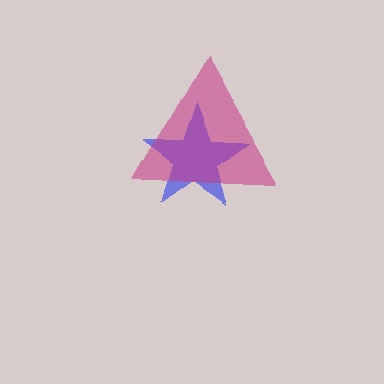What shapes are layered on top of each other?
The layered shapes are: a blue star, a magenta triangle.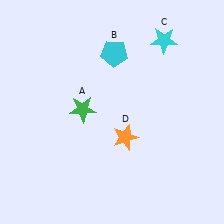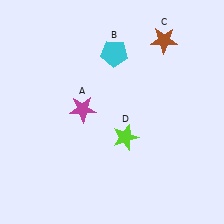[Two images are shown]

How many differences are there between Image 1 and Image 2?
There are 3 differences between the two images.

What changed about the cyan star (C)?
In Image 1, C is cyan. In Image 2, it changed to brown.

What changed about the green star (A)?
In Image 1, A is green. In Image 2, it changed to magenta.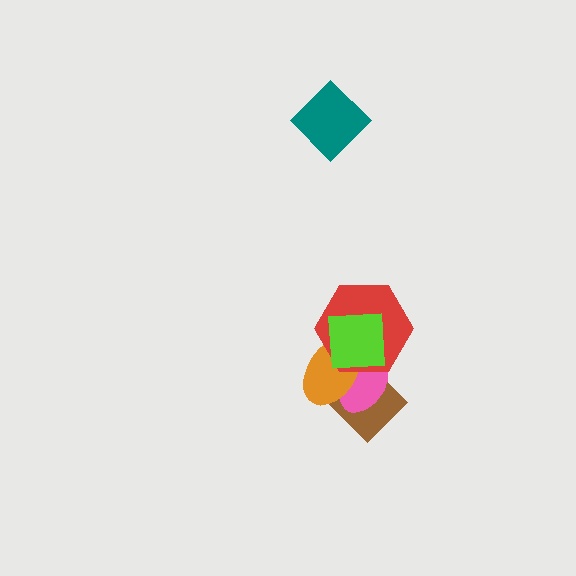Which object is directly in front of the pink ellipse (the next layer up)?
The orange ellipse is directly in front of the pink ellipse.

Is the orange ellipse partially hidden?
Yes, it is partially covered by another shape.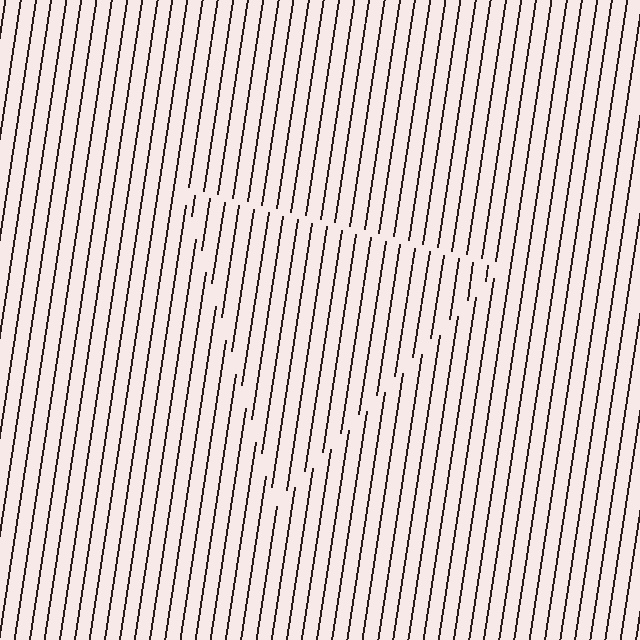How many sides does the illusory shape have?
3 sides — the line-ends trace a triangle.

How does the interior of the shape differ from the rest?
The interior of the shape contains the same grating, shifted by half a period — the contour is defined by the phase discontinuity where line-ends from the inner and outer gratings abut.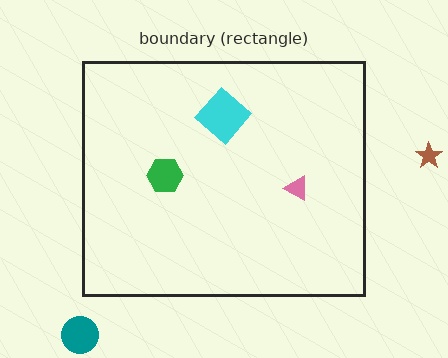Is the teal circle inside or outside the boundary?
Outside.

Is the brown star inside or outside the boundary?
Outside.